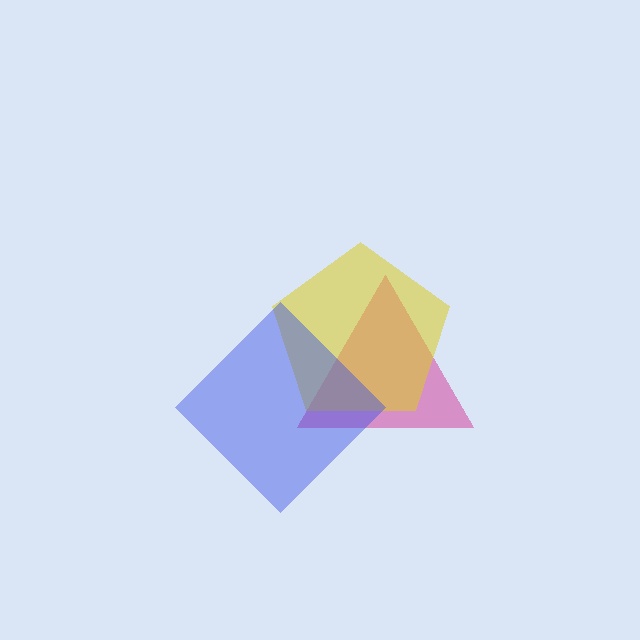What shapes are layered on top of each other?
The layered shapes are: a magenta triangle, a yellow pentagon, a blue diamond.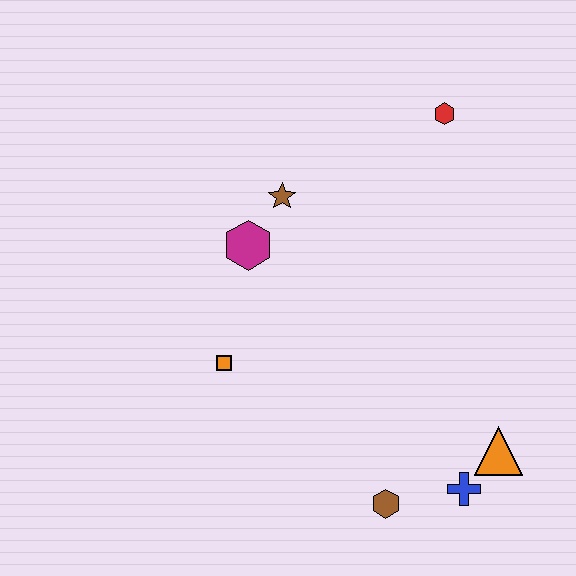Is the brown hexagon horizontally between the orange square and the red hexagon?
Yes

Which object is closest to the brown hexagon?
The blue cross is closest to the brown hexagon.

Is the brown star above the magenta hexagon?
Yes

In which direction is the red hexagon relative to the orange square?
The red hexagon is above the orange square.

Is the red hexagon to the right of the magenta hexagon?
Yes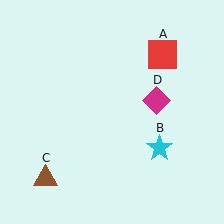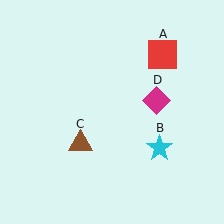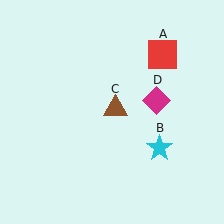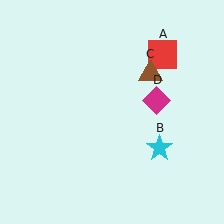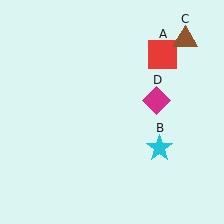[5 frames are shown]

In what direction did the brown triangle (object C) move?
The brown triangle (object C) moved up and to the right.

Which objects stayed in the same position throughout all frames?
Red square (object A) and cyan star (object B) and magenta diamond (object D) remained stationary.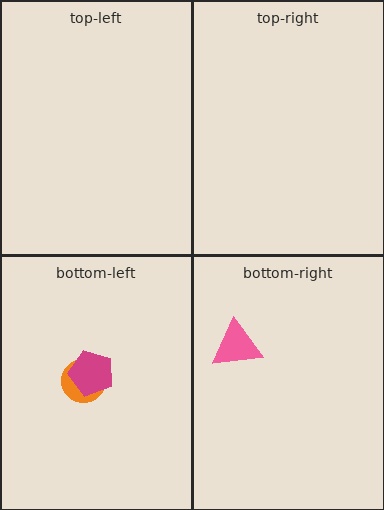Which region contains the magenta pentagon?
The bottom-left region.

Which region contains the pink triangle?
The bottom-right region.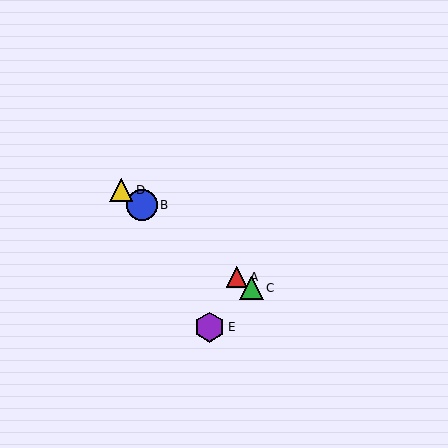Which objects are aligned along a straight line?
Objects A, B, C, D are aligned along a straight line.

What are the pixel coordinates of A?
Object A is at (237, 277).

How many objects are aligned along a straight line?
4 objects (A, B, C, D) are aligned along a straight line.